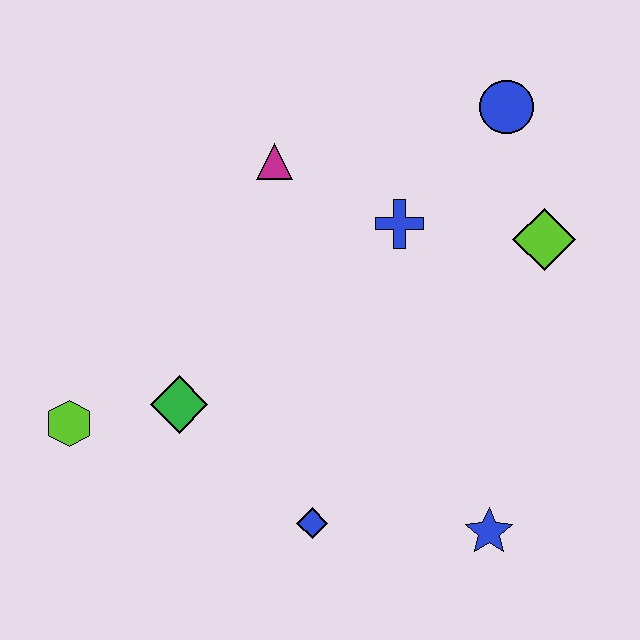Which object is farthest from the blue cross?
The lime hexagon is farthest from the blue cross.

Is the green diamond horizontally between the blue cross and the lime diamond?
No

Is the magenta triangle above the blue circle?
No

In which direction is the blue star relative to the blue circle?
The blue star is below the blue circle.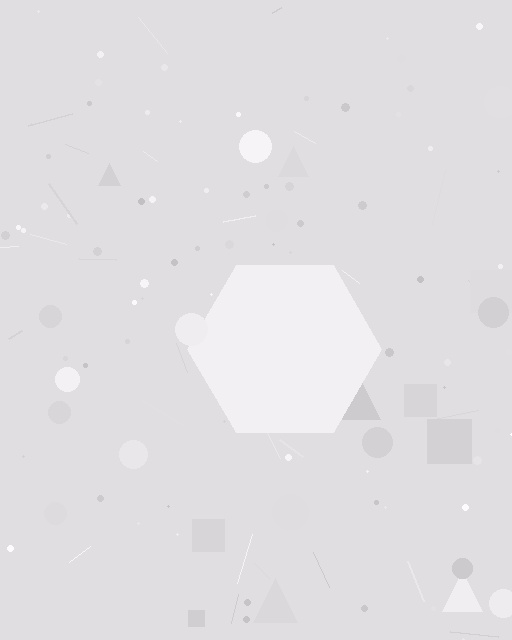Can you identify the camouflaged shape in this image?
The camouflaged shape is a hexagon.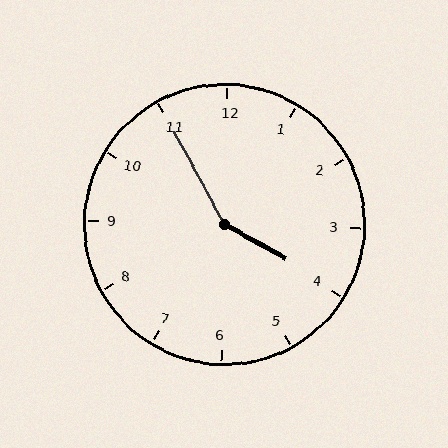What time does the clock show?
3:55.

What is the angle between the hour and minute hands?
Approximately 148 degrees.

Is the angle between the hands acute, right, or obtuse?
It is obtuse.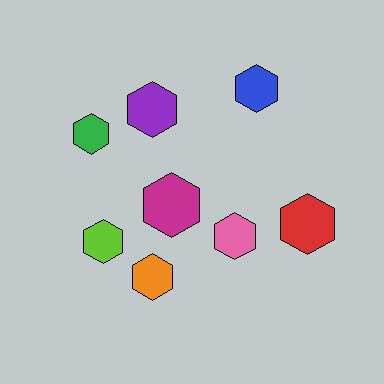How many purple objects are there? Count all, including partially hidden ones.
There is 1 purple object.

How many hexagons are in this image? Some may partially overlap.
There are 8 hexagons.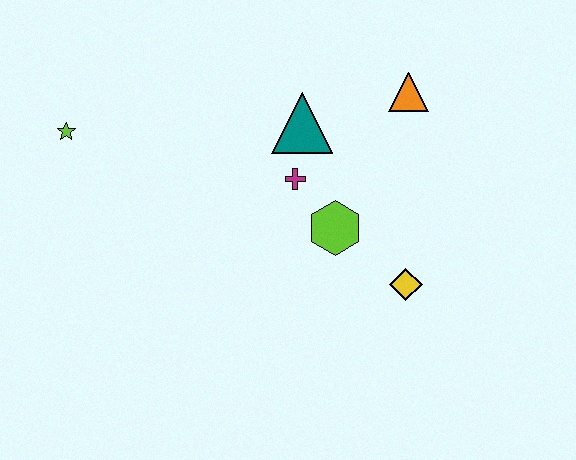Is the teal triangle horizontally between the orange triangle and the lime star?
Yes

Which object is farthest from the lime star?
The yellow diamond is farthest from the lime star.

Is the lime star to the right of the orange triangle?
No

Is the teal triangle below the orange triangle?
Yes